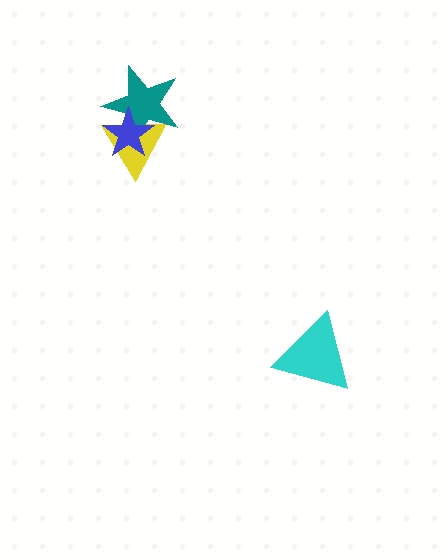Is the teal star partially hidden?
Yes, it is partially covered by another shape.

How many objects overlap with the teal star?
2 objects overlap with the teal star.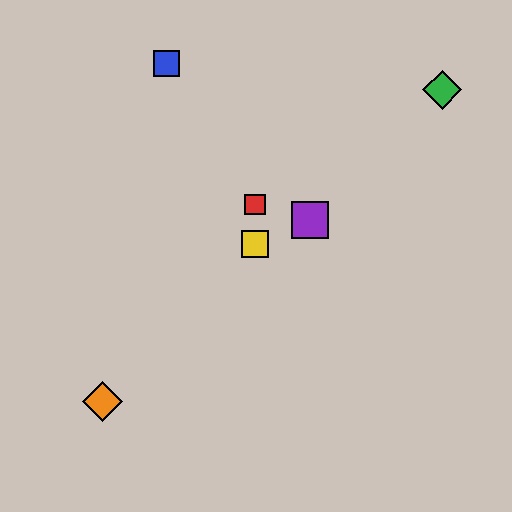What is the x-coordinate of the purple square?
The purple square is at x≈310.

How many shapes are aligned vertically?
2 shapes (the red square, the yellow square) are aligned vertically.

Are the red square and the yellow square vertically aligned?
Yes, both are at x≈255.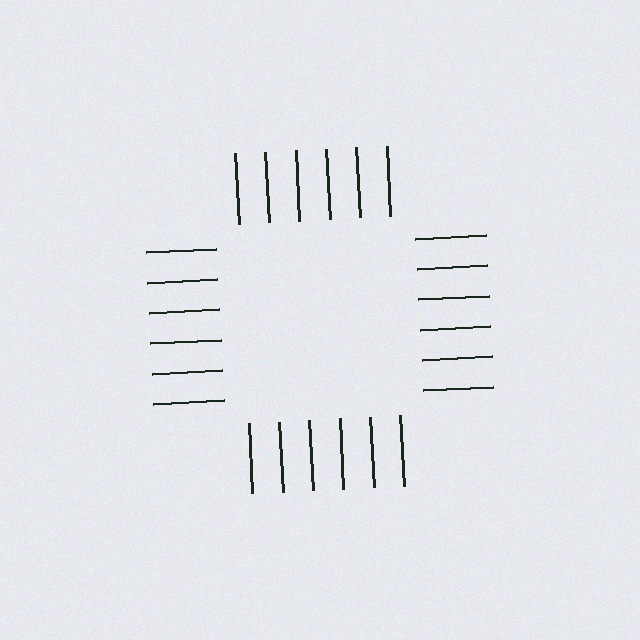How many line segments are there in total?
24 — 6 along each of the 4 edges.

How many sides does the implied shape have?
4 sides — the line-ends trace a square.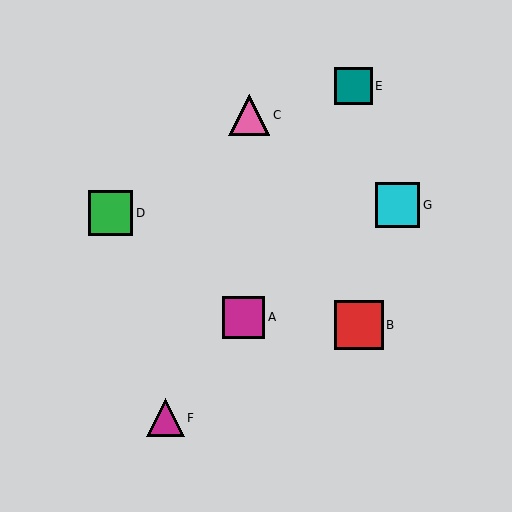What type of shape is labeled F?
Shape F is a magenta triangle.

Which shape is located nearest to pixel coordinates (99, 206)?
The green square (labeled D) at (111, 213) is nearest to that location.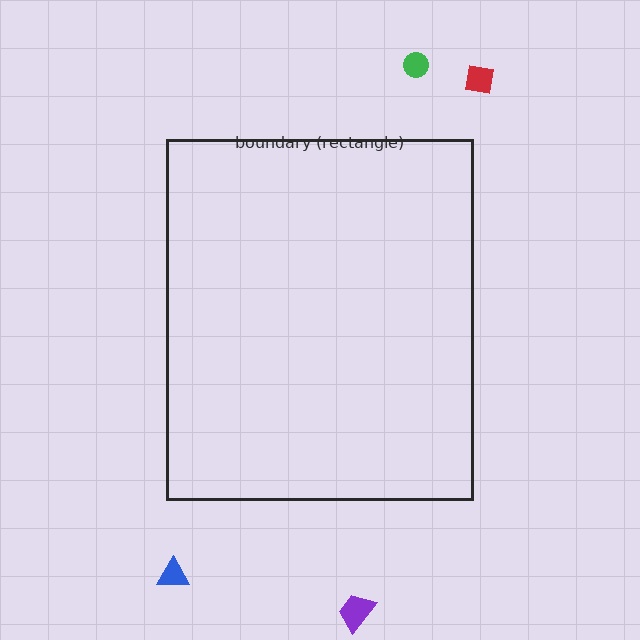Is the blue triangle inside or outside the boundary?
Outside.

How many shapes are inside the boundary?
0 inside, 4 outside.